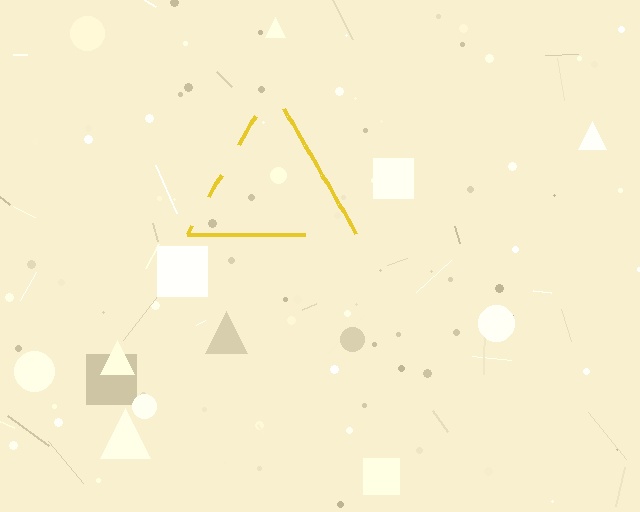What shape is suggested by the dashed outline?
The dashed outline suggests a triangle.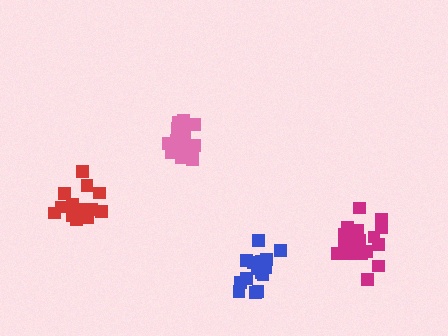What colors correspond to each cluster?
The clusters are colored: red, pink, blue, magenta.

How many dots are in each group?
Group 1: 14 dots, Group 2: 16 dots, Group 3: 15 dots, Group 4: 20 dots (65 total).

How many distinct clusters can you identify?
There are 4 distinct clusters.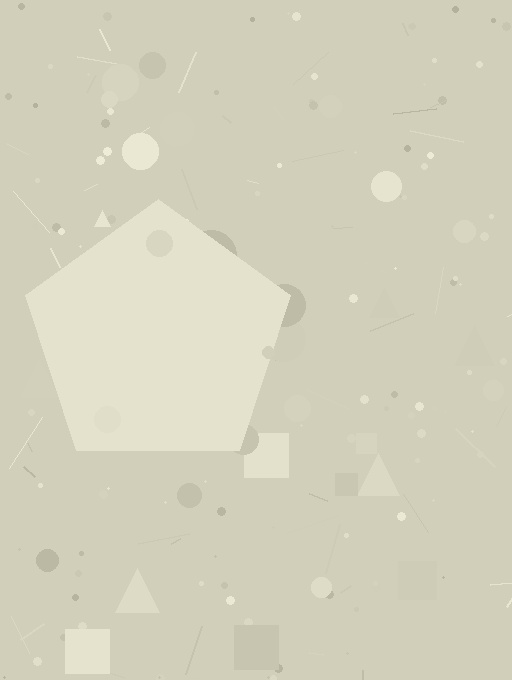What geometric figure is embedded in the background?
A pentagon is embedded in the background.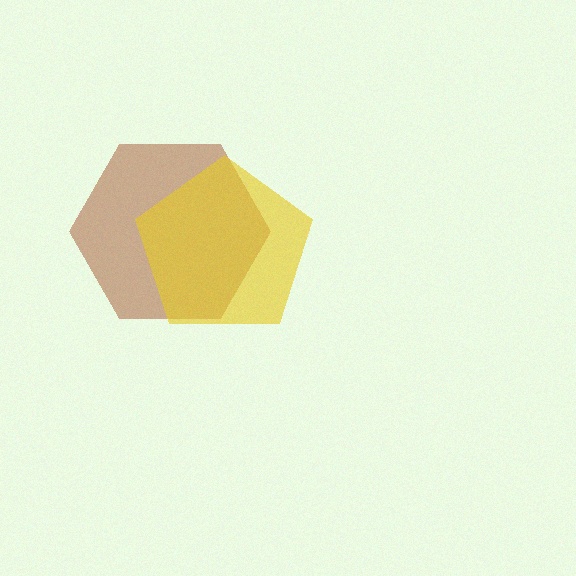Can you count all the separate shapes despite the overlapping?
Yes, there are 2 separate shapes.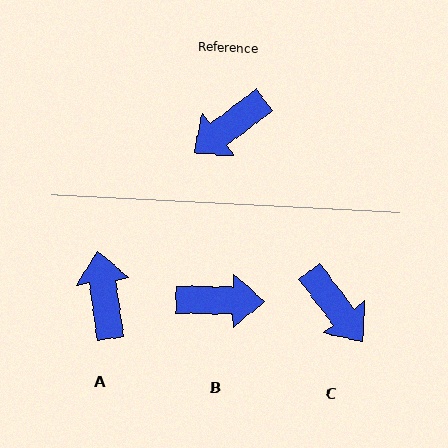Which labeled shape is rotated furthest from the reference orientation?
B, about 142 degrees away.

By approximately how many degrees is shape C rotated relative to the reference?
Approximately 90 degrees counter-clockwise.